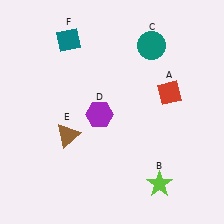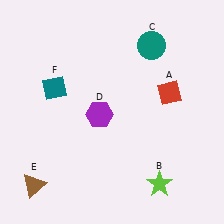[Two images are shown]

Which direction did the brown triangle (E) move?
The brown triangle (E) moved down.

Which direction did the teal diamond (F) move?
The teal diamond (F) moved down.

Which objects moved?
The objects that moved are: the brown triangle (E), the teal diamond (F).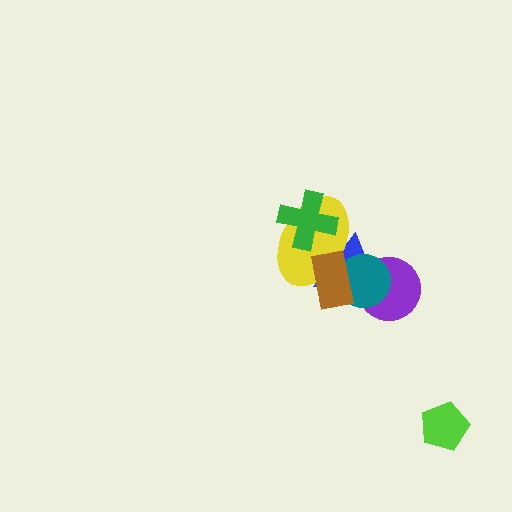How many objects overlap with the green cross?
1 object overlaps with the green cross.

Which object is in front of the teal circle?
The brown rectangle is in front of the teal circle.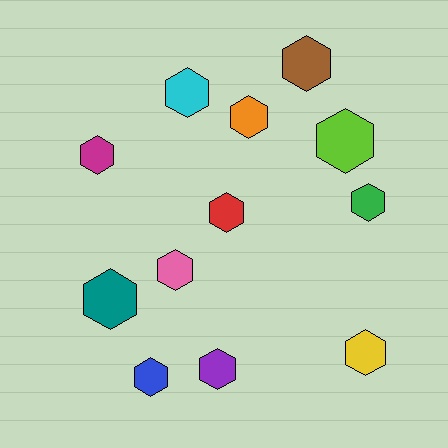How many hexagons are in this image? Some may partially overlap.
There are 12 hexagons.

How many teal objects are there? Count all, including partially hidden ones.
There is 1 teal object.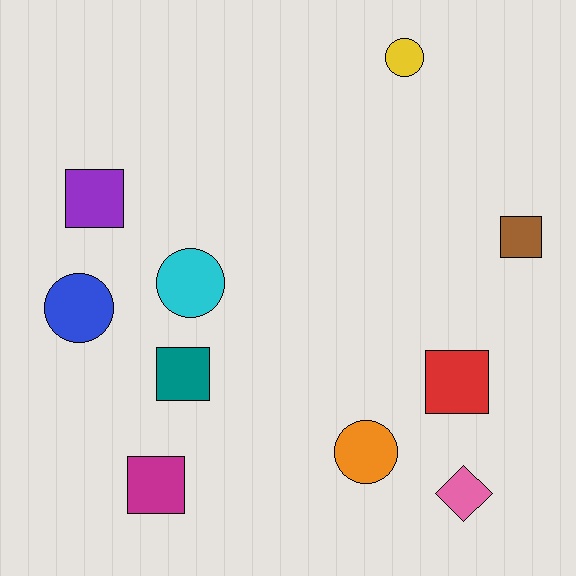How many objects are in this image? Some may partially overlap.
There are 10 objects.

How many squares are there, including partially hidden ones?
There are 5 squares.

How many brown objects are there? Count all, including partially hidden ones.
There is 1 brown object.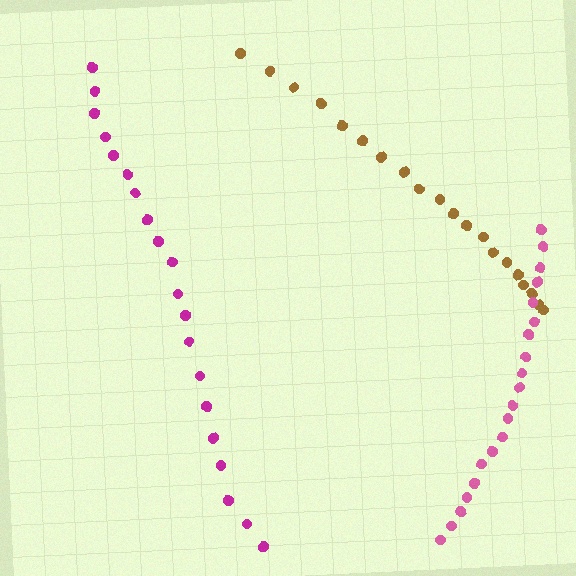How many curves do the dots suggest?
There are 3 distinct paths.